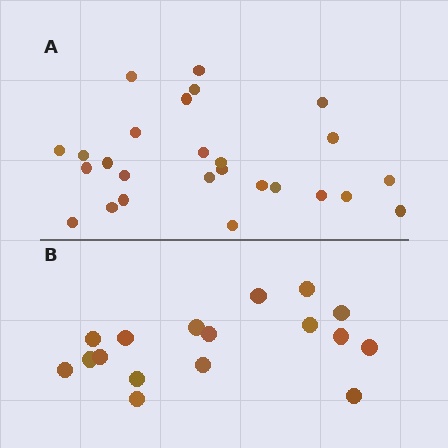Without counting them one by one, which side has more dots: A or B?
Region A (the top region) has more dots.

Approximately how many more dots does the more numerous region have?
Region A has roughly 8 or so more dots than region B.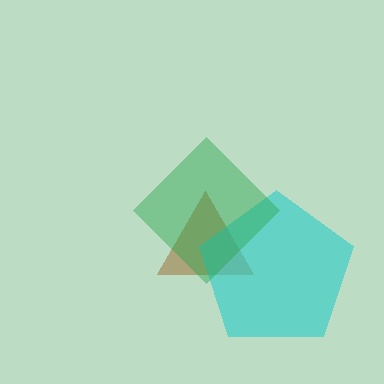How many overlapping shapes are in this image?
There are 3 overlapping shapes in the image.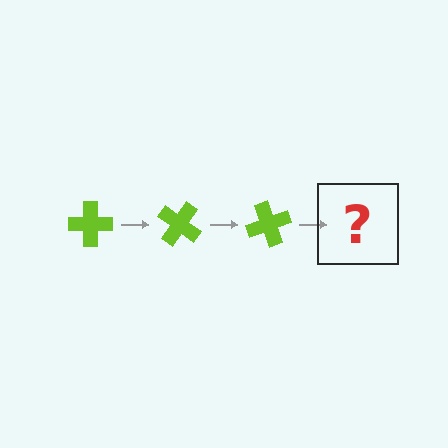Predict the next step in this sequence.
The next step is a lime cross rotated 105 degrees.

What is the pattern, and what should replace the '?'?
The pattern is that the cross rotates 35 degrees each step. The '?' should be a lime cross rotated 105 degrees.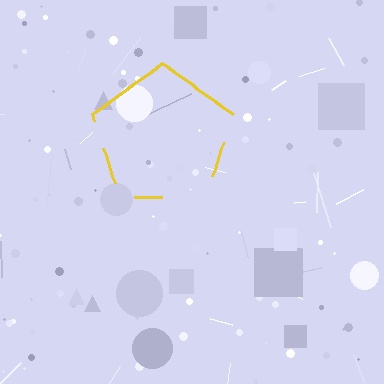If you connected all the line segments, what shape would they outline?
They would outline a pentagon.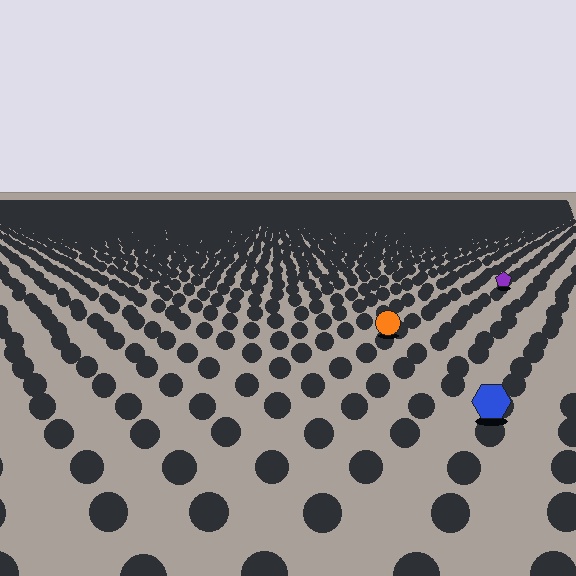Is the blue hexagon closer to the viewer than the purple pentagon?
Yes. The blue hexagon is closer — you can tell from the texture gradient: the ground texture is coarser near it.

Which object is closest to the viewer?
The blue hexagon is closest. The texture marks near it are larger and more spread out.